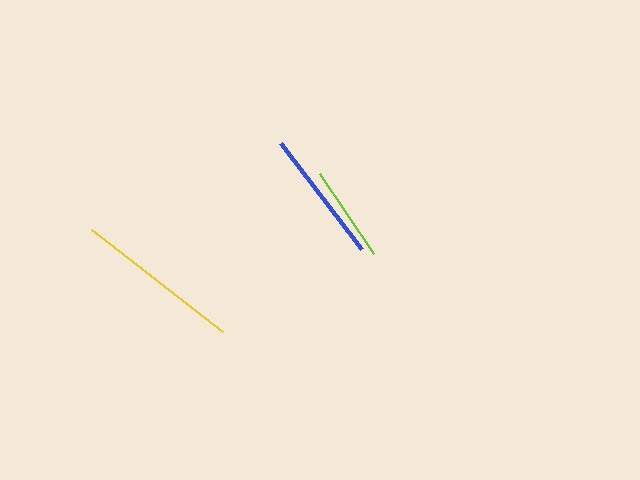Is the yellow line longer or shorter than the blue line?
The yellow line is longer than the blue line.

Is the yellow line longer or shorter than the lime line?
The yellow line is longer than the lime line.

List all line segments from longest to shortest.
From longest to shortest: yellow, blue, lime.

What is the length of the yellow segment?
The yellow segment is approximately 167 pixels long.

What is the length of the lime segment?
The lime segment is approximately 97 pixels long.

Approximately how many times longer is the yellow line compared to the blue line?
The yellow line is approximately 1.3 times the length of the blue line.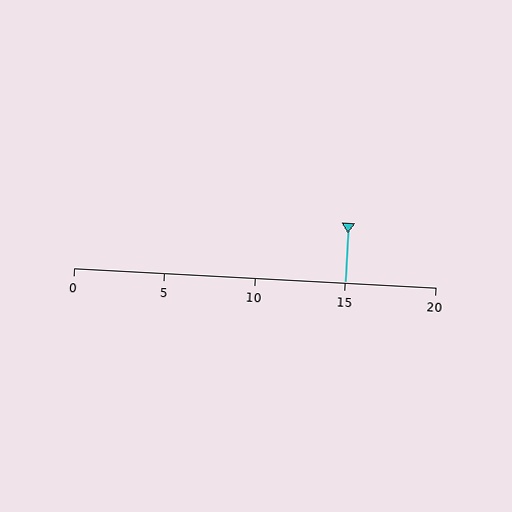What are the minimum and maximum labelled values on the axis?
The axis runs from 0 to 20.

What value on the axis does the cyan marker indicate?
The marker indicates approximately 15.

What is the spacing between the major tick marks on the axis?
The major ticks are spaced 5 apart.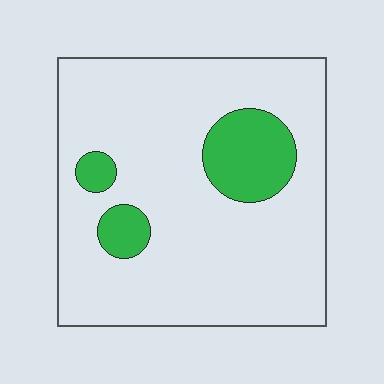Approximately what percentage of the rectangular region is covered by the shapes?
Approximately 15%.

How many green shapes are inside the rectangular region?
3.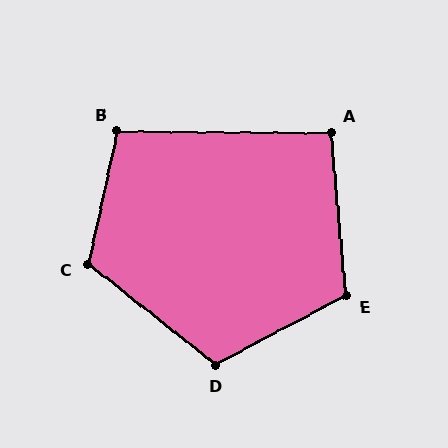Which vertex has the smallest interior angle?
A, at approximately 95 degrees.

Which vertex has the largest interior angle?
C, at approximately 116 degrees.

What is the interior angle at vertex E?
Approximately 113 degrees (obtuse).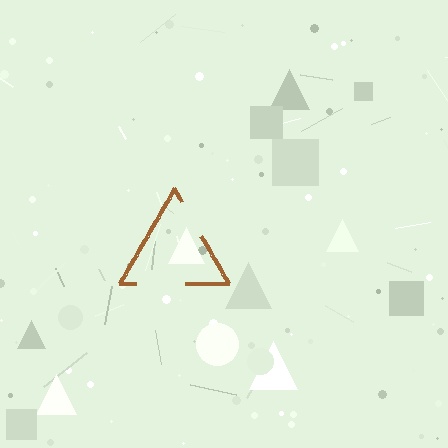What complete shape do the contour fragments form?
The contour fragments form a triangle.